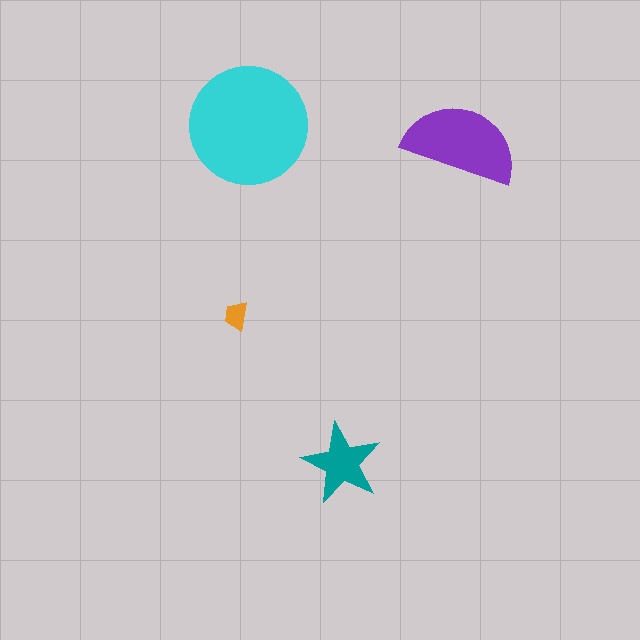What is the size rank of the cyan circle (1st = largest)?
1st.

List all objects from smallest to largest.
The orange trapezoid, the teal star, the purple semicircle, the cyan circle.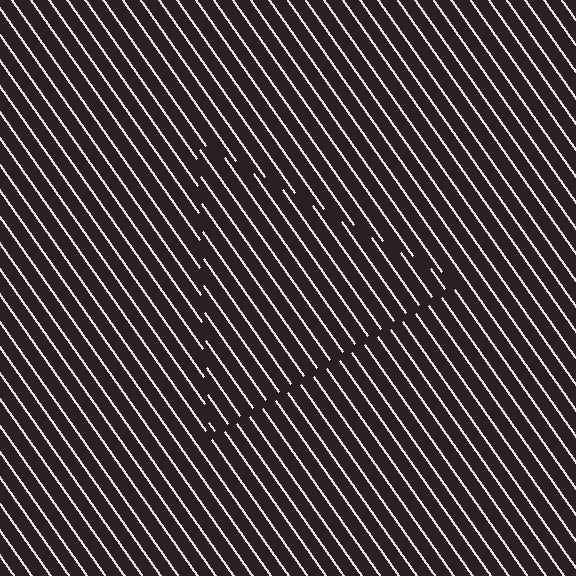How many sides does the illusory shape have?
3 sides — the line-ends trace a triangle.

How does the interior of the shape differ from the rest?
The interior of the shape contains the same grating, shifted by half a period — the contour is defined by the phase discontinuity where line-ends from the inner and outer gratings abut.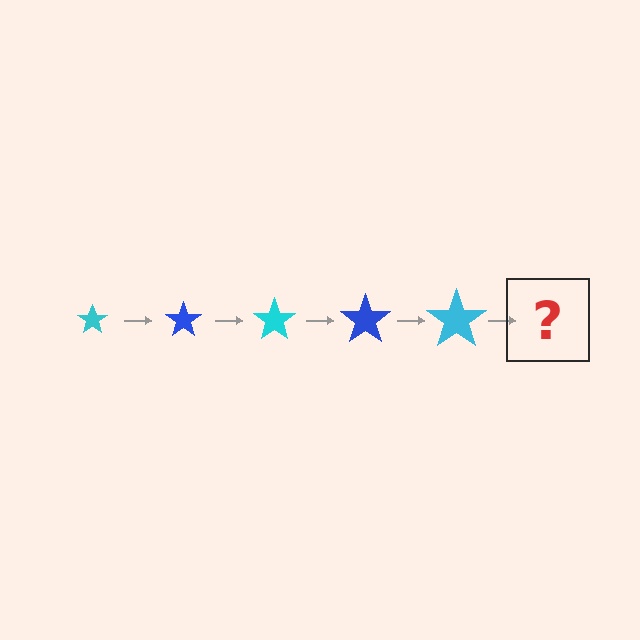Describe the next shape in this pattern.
It should be a blue star, larger than the previous one.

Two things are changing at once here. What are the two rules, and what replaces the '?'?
The two rules are that the star grows larger each step and the color cycles through cyan and blue. The '?' should be a blue star, larger than the previous one.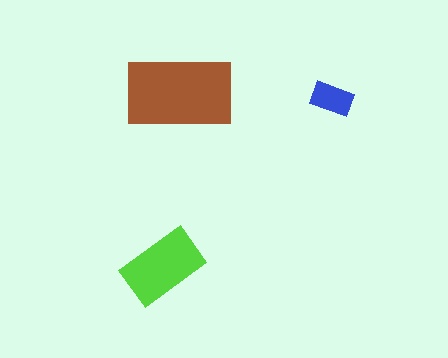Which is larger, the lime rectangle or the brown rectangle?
The brown one.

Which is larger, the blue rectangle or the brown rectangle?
The brown one.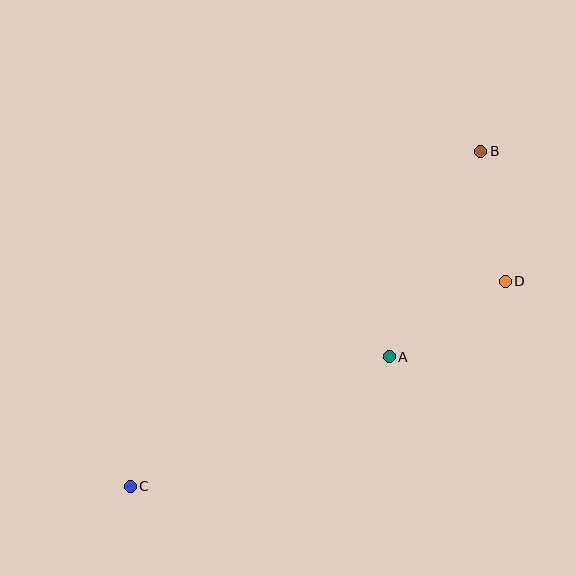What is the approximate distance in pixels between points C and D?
The distance between C and D is approximately 427 pixels.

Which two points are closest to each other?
Points B and D are closest to each other.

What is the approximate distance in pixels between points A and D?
The distance between A and D is approximately 139 pixels.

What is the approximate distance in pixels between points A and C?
The distance between A and C is approximately 289 pixels.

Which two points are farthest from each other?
Points B and C are farthest from each other.